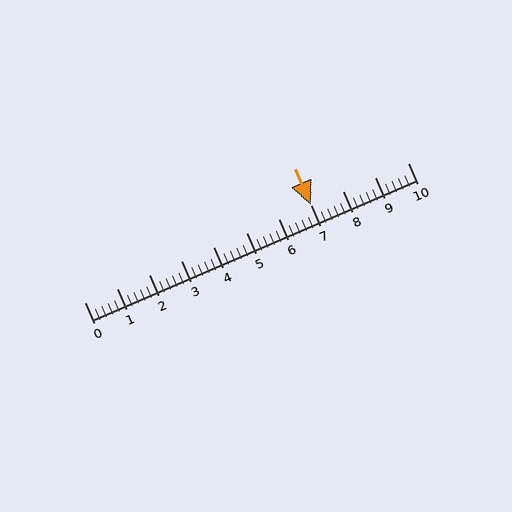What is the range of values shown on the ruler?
The ruler shows values from 0 to 10.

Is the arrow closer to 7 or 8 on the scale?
The arrow is closer to 7.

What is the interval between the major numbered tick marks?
The major tick marks are spaced 1 units apart.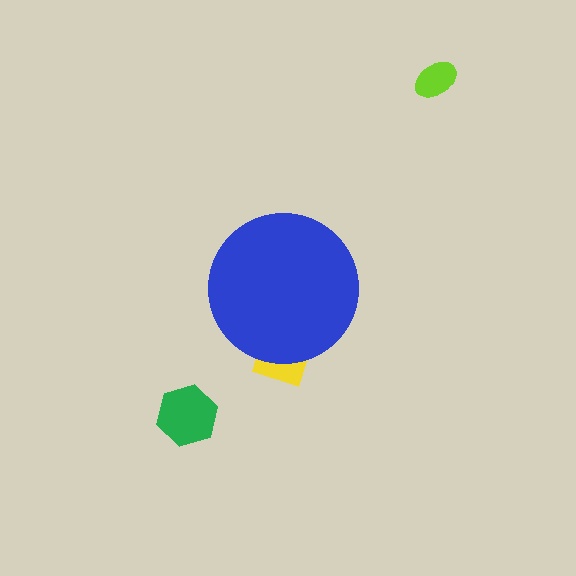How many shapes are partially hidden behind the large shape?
1 shape is partially hidden.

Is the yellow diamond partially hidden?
Yes, the yellow diamond is partially hidden behind the blue circle.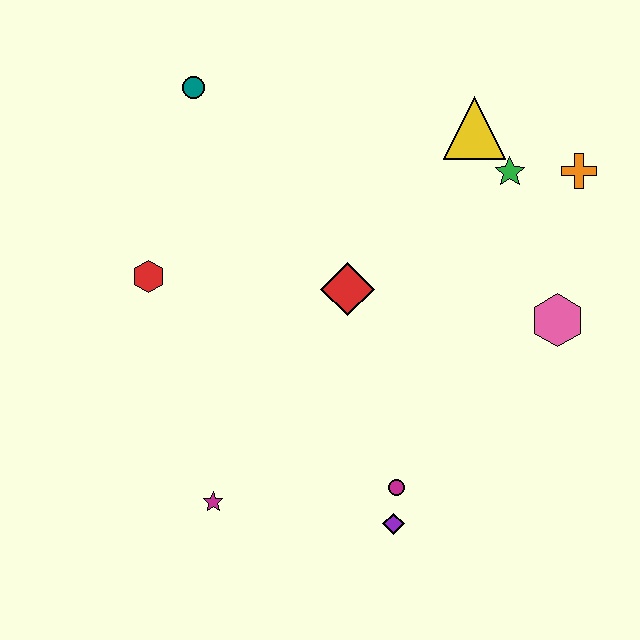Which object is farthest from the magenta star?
The orange cross is farthest from the magenta star.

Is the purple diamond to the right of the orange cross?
No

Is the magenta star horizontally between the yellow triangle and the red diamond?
No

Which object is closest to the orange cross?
The green star is closest to the orange cross.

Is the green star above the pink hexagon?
Yes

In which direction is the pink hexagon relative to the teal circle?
The pink hexagon is to the right of the teal circle.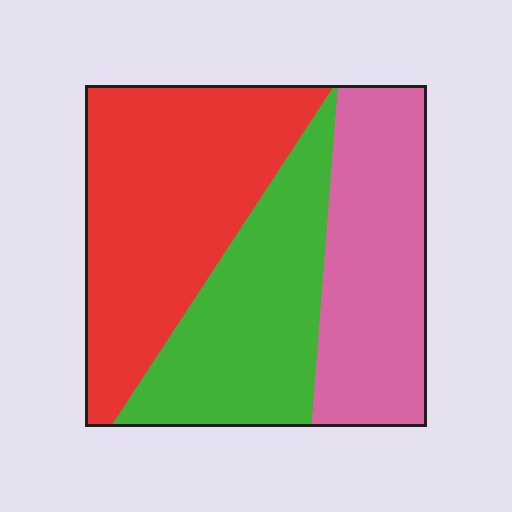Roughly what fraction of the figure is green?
Green covers 30% of the figure.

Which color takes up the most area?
Red, at roughly 40%.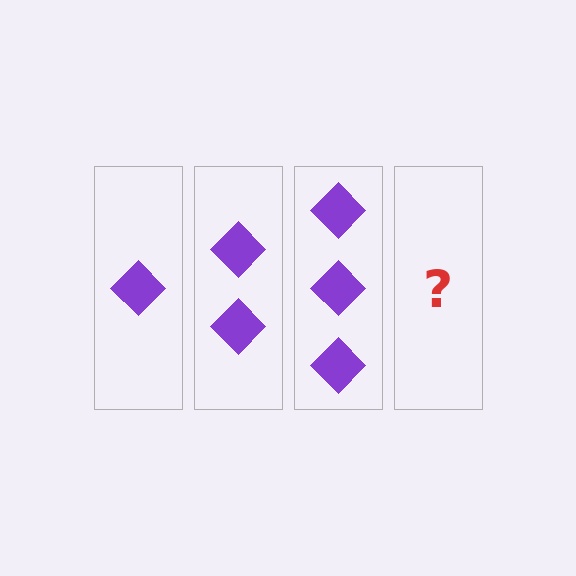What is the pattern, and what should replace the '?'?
The pattern is that each step adds one more diamond. The '?' should be 4 diamonds.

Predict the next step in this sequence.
The next step is 4 diamonds.